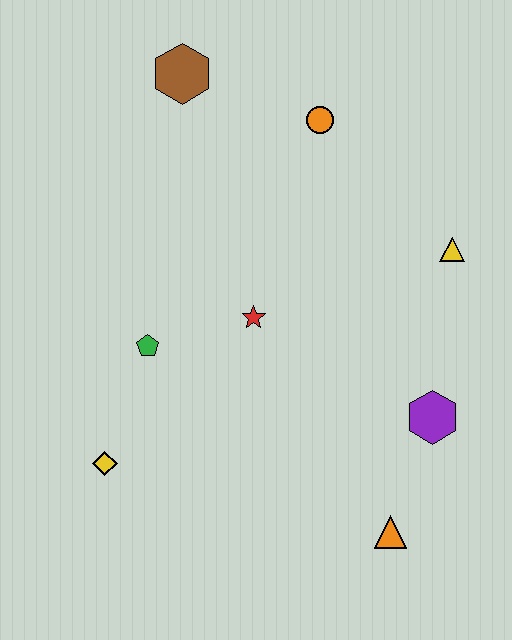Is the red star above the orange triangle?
Yes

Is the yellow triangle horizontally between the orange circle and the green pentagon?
No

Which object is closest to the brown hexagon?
The orange circle is closest to the brown hexagon.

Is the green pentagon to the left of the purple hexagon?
Yes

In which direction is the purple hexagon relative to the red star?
The purple hexagon is to the right of the red star.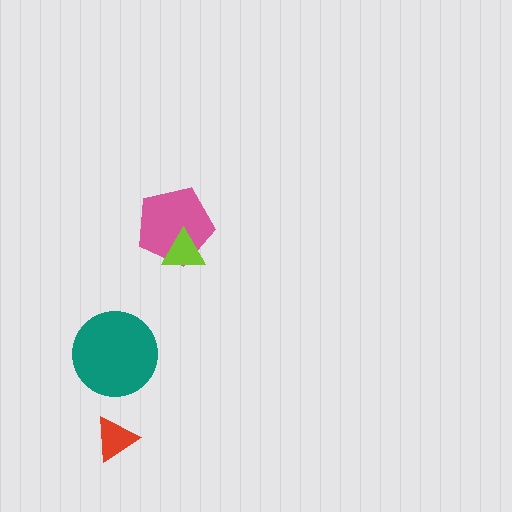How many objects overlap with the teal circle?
0 objects overlap with the teal circle.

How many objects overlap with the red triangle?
0 objects overlap with the red triangle.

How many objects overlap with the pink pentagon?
1 object overlaps with the pink pentagon.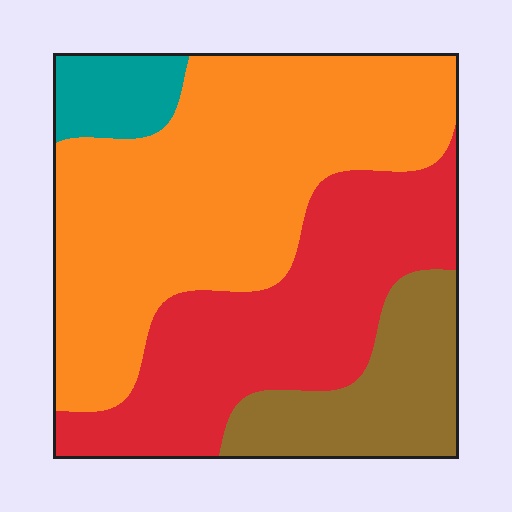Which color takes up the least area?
Teal, at roughly 5%.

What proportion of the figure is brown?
Brown covers 16% of the figure.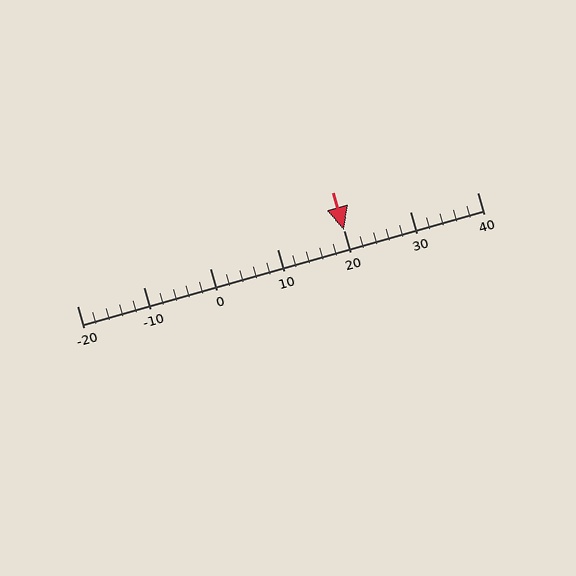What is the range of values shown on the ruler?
The ruler shows values from -20 to 40.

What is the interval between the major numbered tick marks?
The major tick marks are spaced 10 units apart.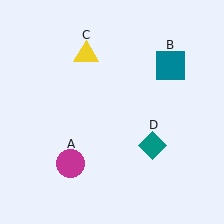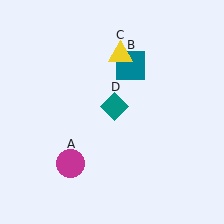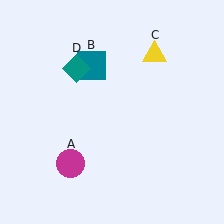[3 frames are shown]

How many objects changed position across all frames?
3 objects changed position: teal square (object B), yellow triangle (object C), teal diamond (object D).